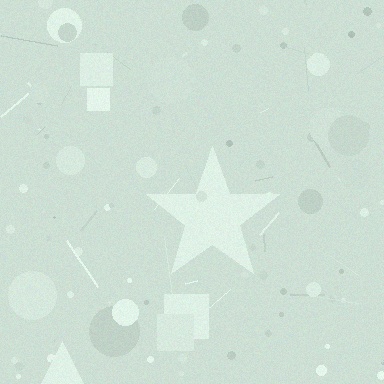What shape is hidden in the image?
A star is hidden in the image.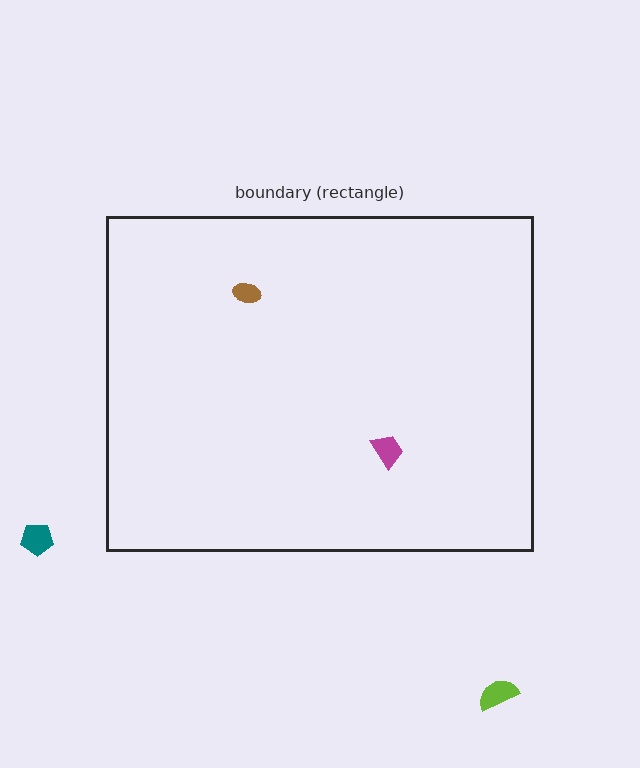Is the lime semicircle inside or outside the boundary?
Outside.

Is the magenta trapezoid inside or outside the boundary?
Inside.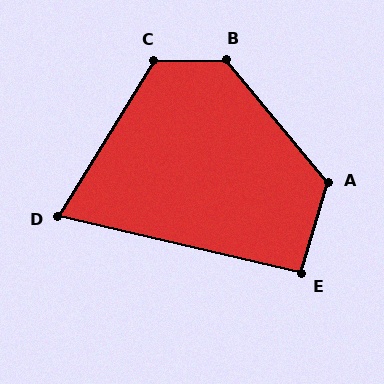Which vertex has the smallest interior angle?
D, at approximately 71 degrees.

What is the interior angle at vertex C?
Approximately 122 degrees (obtuse).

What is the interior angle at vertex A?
Approximately 124 degrees (obtuse).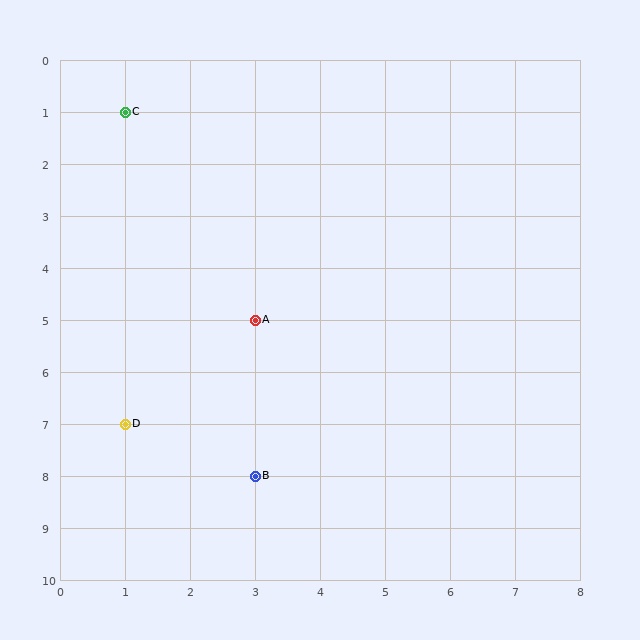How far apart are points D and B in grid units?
Points D and B are 2 columns and 1 row apart (about 2.2 grid units diagonally).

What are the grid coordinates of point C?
Point C is at grid coordinates (1, 1).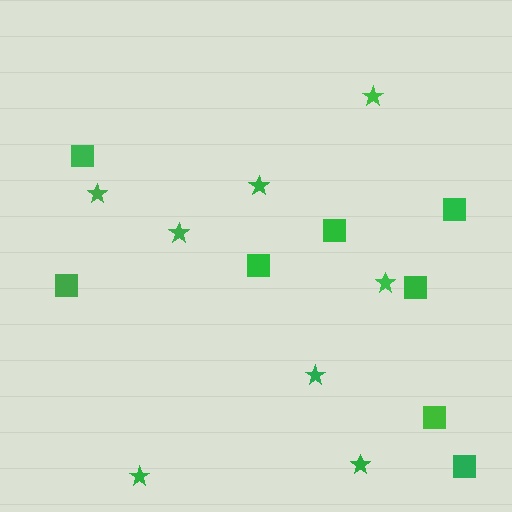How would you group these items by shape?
There are 2 groups: one group of squares (8) and one group of stars (8).